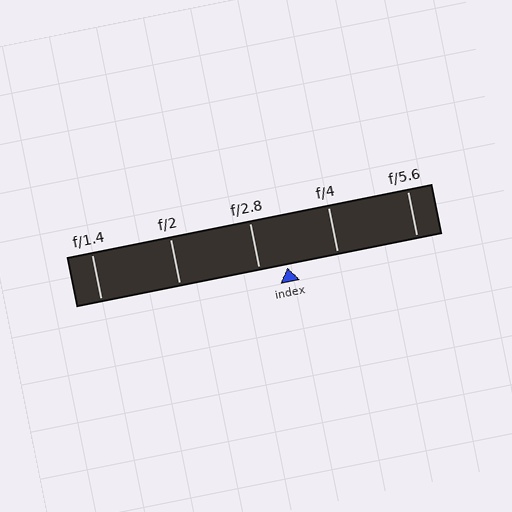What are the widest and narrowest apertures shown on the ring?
The widest aperture shown is f/1.4 and the narrowest is f/5.6.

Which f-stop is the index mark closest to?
The index mark is closest to f/2.8.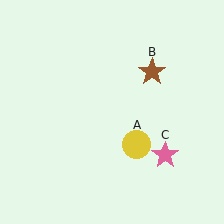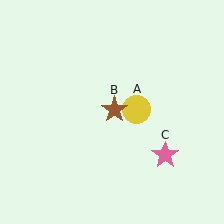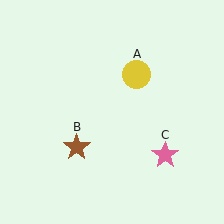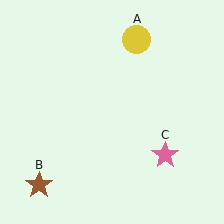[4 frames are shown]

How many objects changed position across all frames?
2 objects changed position: yellow circle (object A), brown star (object B).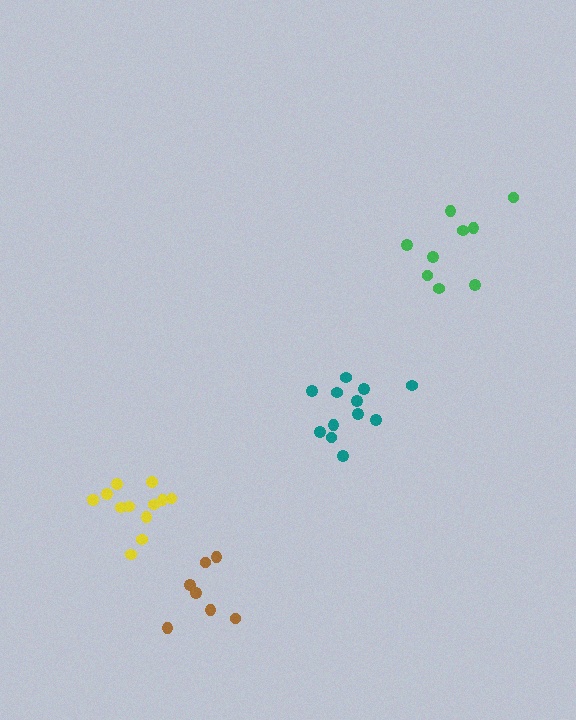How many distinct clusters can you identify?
There are 4 distinct clusters.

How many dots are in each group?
Group 1: 12 dots, Group 2: 9 dots, Group 3: 13 dots, Group 4: 7 dots (41 total).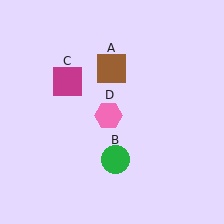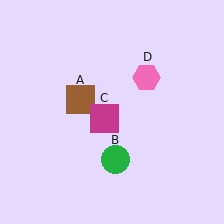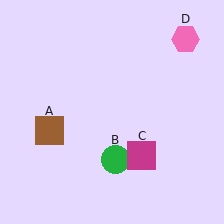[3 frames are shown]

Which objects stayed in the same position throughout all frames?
Green circle (object B) remained stationary.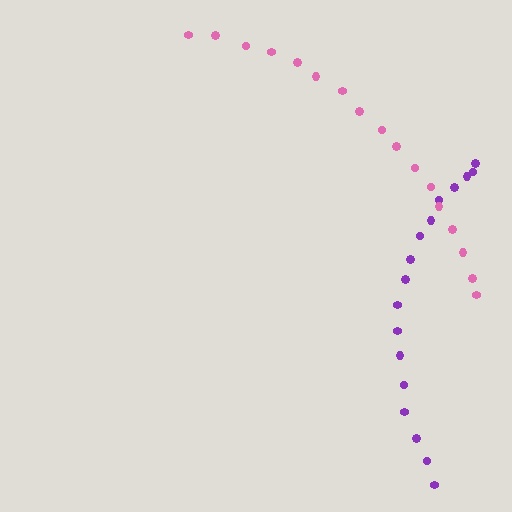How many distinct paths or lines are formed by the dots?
There are 2 distinct paths.